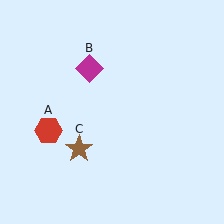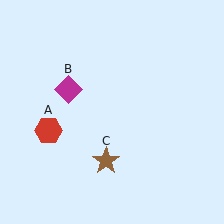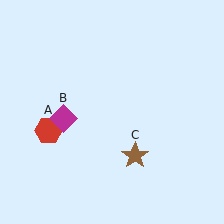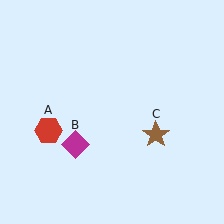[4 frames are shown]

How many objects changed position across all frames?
2 objects changed position: magenta diamond (object B), brown star (object C).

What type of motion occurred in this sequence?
The magenta diamond (object B), brown star (object C) rotated counterclockwise around the center of the scene.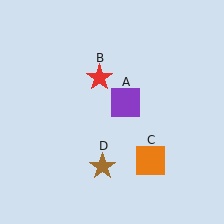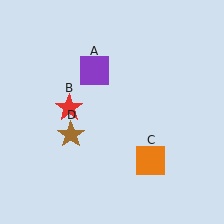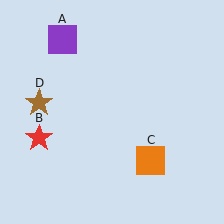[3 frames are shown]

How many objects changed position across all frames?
3 objects changed position: purple square (object A), red star (object B), brown star (object D).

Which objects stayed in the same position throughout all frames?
Orange square (object C) remained stationary.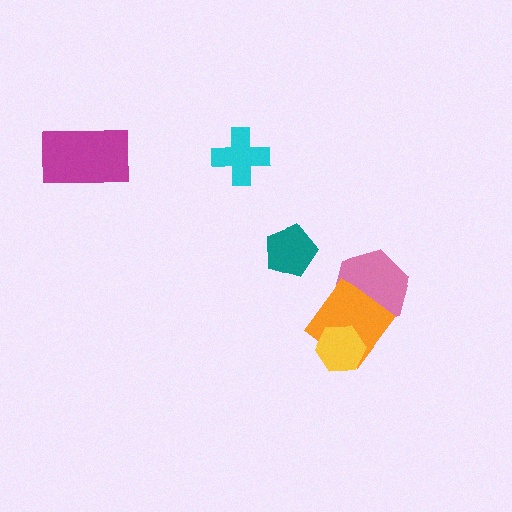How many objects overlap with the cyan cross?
0 objects overlap with the cyan cross.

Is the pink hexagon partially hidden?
Yes, it is partially covered by another shape.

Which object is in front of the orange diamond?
The yellow hexagon is in front of the orange diamond.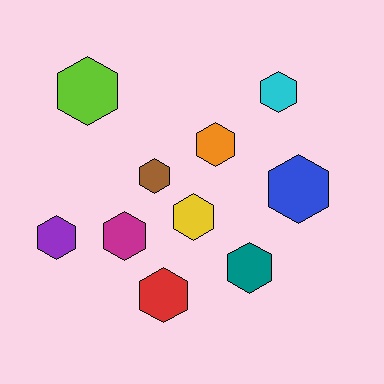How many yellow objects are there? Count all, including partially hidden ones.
There is 1 yellow object.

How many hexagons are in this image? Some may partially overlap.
There are 10 hexagons.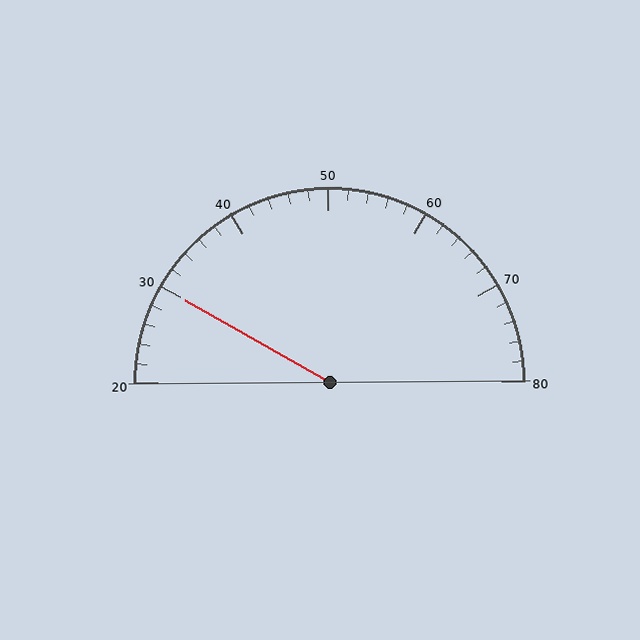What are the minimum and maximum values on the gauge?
The gauge ranges from 20 to 80.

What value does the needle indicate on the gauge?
The needle indicates approximately 30.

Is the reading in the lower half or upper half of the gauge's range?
The reading is in the lower half of the range (20 to 80).